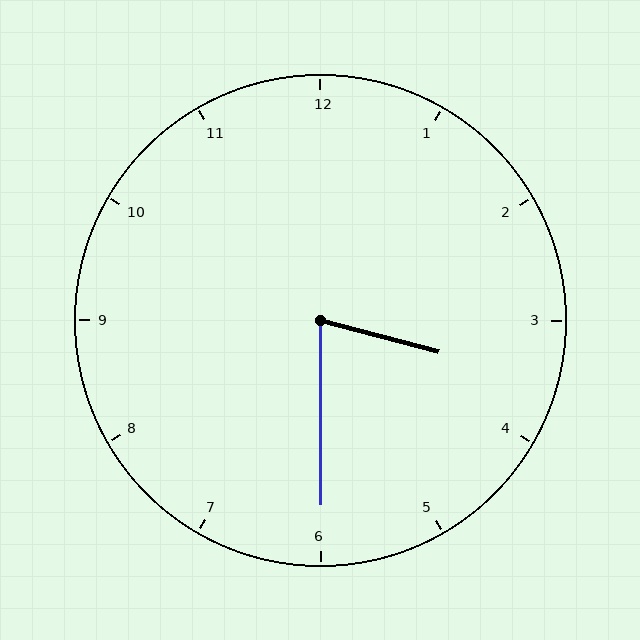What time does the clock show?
3:30.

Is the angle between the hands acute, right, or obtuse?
It is acute.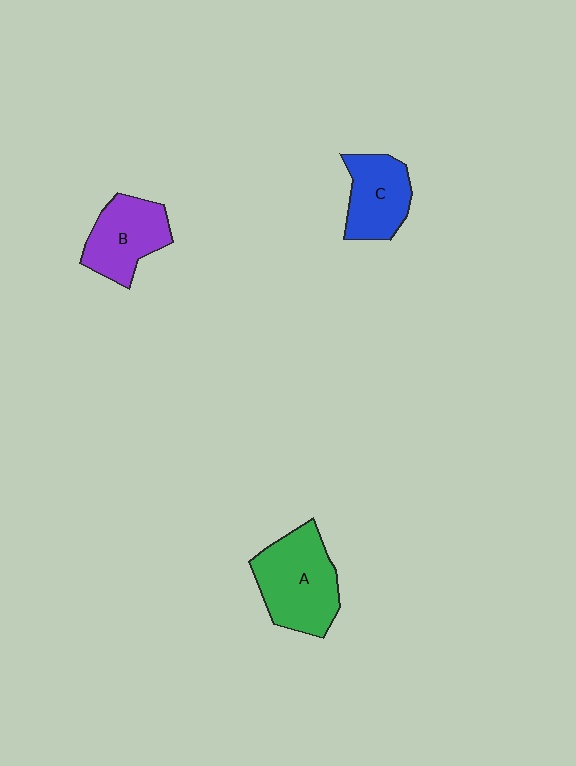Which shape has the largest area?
Shape A (green).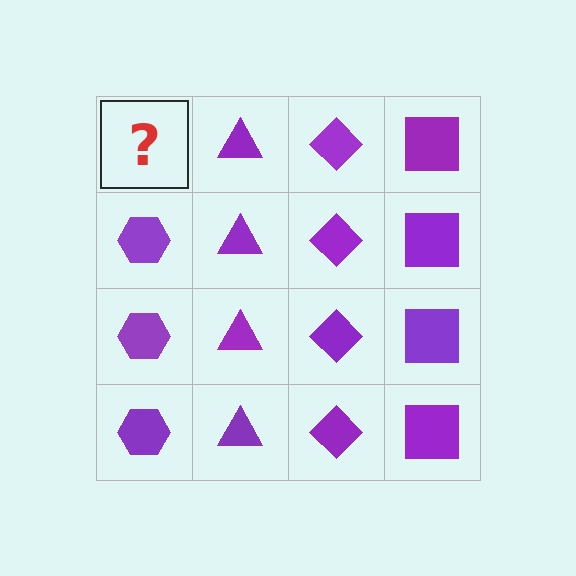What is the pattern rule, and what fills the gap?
The rule is that each column has a consistent shape. The gap should be filled with a purple hexagon.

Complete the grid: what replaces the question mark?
The question mark should be replaced with a purple hexagon.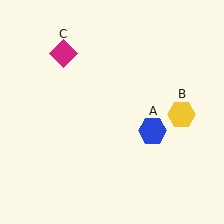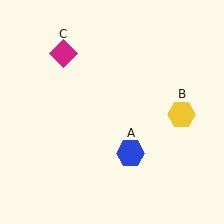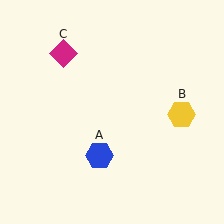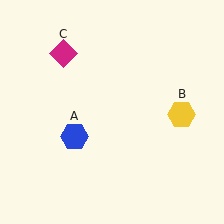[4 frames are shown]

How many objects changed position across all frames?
1 object changed position: blue hexagon (object A).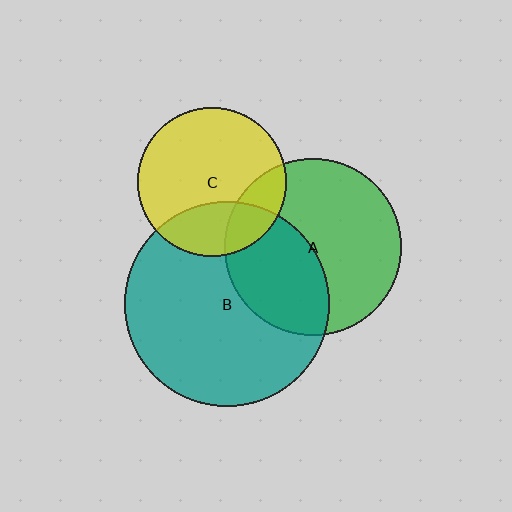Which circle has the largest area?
Circle B (teal).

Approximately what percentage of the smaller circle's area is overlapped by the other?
Approximately 25%.